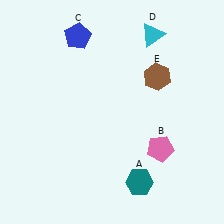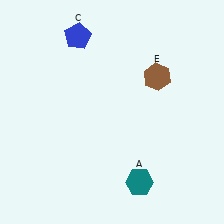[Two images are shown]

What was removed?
The cyan triangle (D), the pink pentagon (B) were removed in Image 2.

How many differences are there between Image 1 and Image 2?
There are 2 differences between the two images.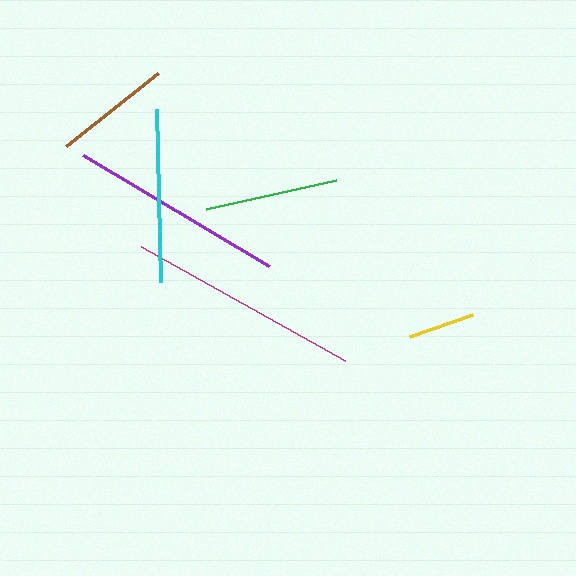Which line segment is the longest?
The magenta line is the longest at approximately 233 pixels.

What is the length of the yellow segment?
The yellow segment is approximately 67 pixels long.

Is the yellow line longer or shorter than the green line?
The green line is longer than the yellow line.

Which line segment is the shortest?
The yellow line is the shortest at approximately 67 pixels.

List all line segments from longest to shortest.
From longest to shortest: magenta, purple, cyan, green, brown, yellow.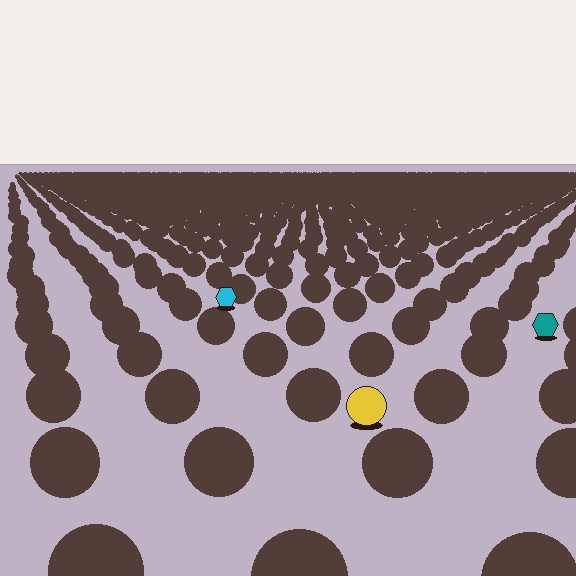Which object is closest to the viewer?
The yellow circle is closest. The texture marks near it are larger and more spread out.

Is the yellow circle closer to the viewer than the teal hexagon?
Yes. The yellow circle is closer — you can tell from the texture gradient: the ground texture is coarser near it.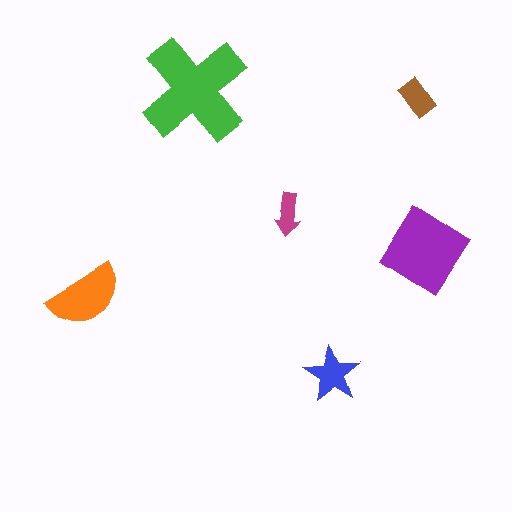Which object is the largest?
The green cross.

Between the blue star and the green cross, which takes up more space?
The green cross.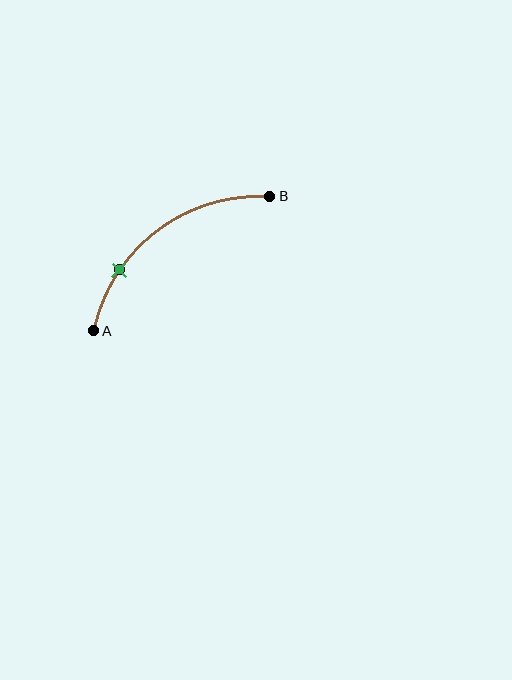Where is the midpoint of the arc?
The arc midpoint is the point on the curve farthest from the straight line joining A and B. It sits above and to the left of that line.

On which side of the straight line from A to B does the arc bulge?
The arc bulges above and to the left of the straight line connecting A and B.